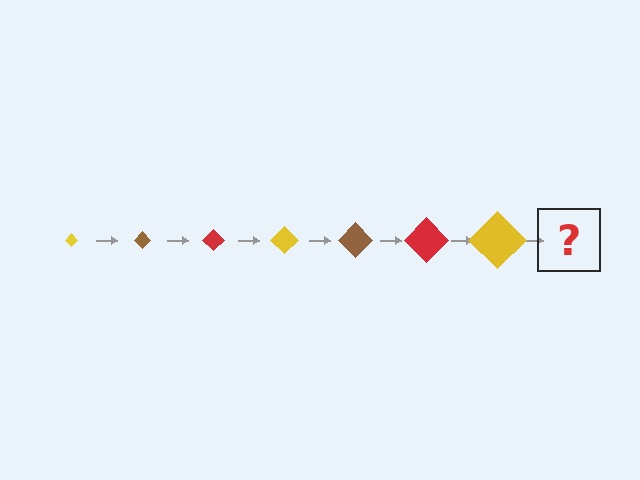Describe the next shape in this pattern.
It should be a brown diamond, larger than the previous one.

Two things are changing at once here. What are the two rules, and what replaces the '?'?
The two rules are that the diamond grows larger each step and the color cycles through yellow, brown, and red. The '?' should be a brown diamond, larger than the previous one.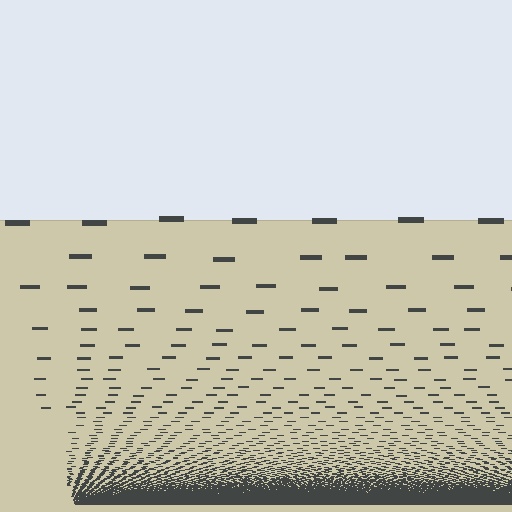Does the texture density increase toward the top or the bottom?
Density increases toward the bottom.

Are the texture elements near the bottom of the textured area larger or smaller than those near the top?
Smaller. The gradient is inverted — elements near the bottom are smaller and denser.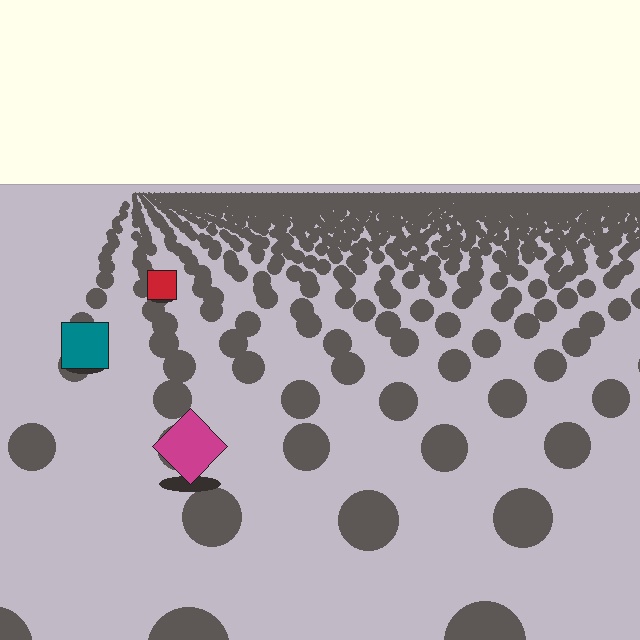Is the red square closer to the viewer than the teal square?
No. The teal square is closer — you can tell from the texture gradient: the ground texture is coarser near it.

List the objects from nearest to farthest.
From nearest to farthest: the magenta diamond, the teal square, the red square.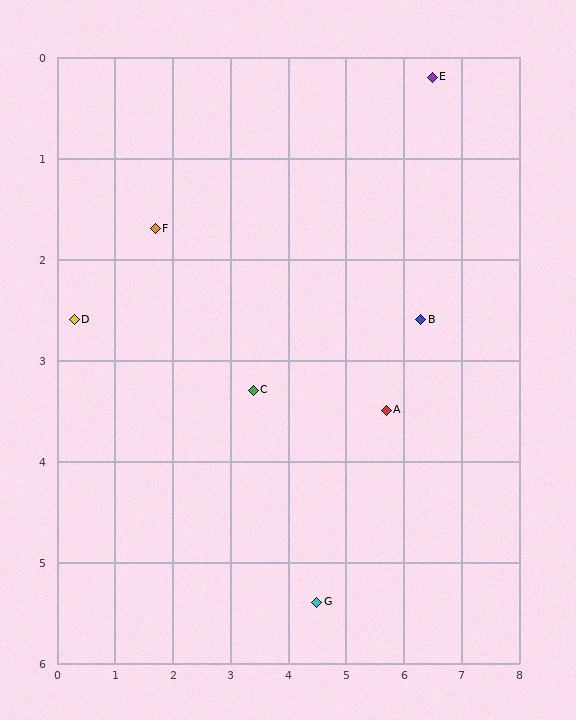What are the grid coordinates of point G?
Point G is at approximately (4.5, 5.4).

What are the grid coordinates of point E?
Point E is at approximately (6.5, 0.2).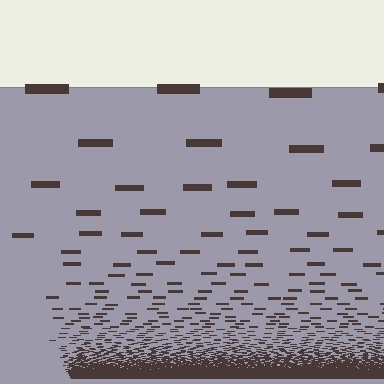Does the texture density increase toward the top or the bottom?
Density increases toward the bottom.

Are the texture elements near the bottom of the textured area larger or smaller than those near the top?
Smaller. The gradient is inverted — elements near the bottom are smaller and denser.